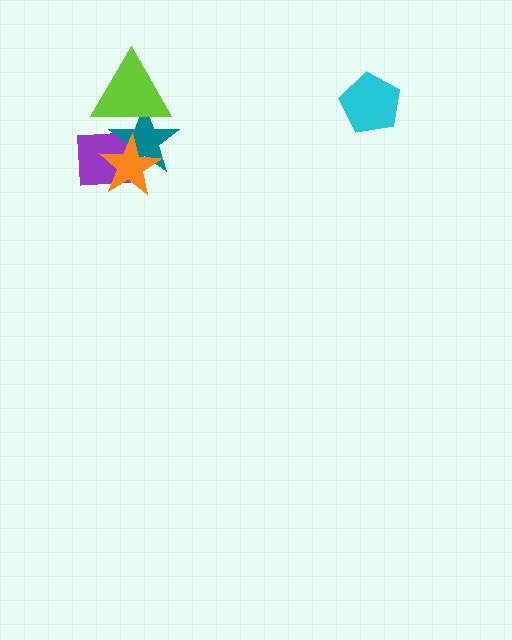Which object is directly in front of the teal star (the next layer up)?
The lime triangle is directly in front of the teal star.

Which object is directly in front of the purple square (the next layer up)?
The teal star is directly in front of the purple square.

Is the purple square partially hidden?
Yes, it is partially covered by another shape.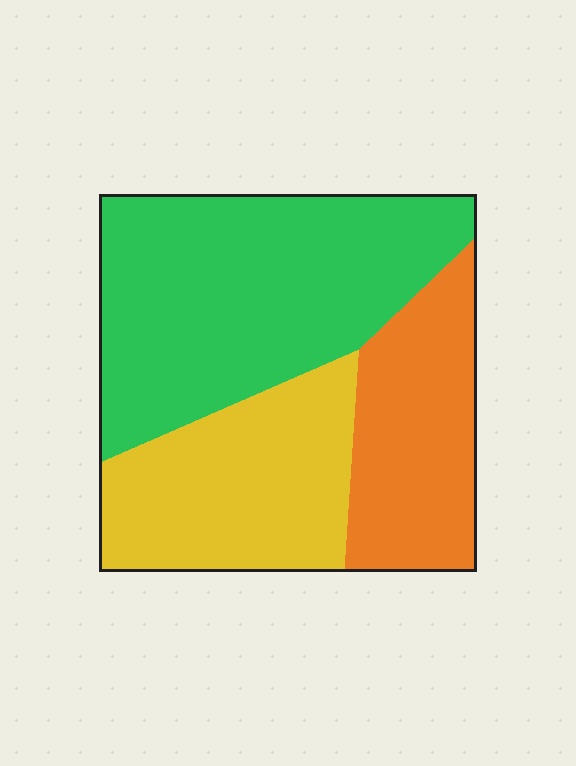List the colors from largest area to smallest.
From largest to smallest: green, yellow, orange.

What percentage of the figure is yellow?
Yellow covers 29% of the figure.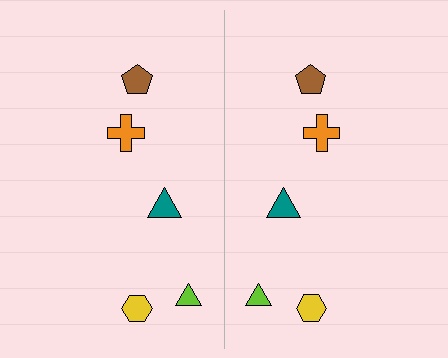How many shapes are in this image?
There are 10 shapes in this image.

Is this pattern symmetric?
Yes, this pattern has bilateral (reflection) symmetry.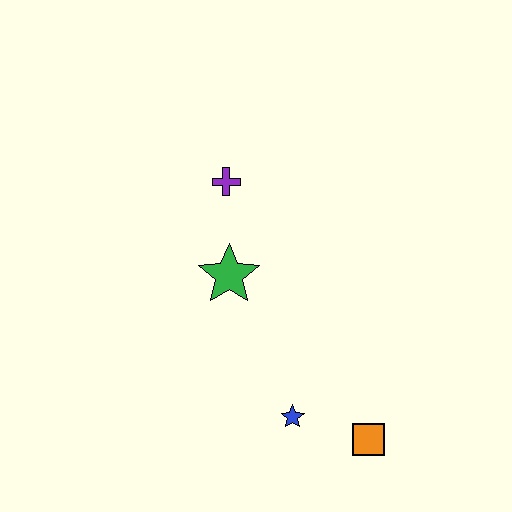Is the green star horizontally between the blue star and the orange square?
No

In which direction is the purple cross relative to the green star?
The purple cross is above the green star.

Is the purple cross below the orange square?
No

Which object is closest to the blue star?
The orange square is closest to the blue star.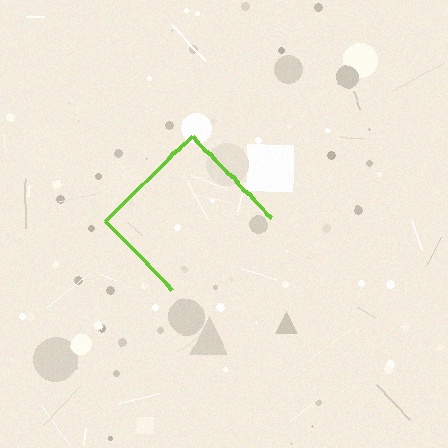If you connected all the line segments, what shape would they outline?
They would outline a diamond.